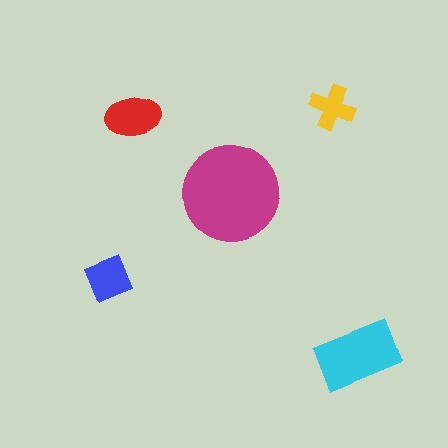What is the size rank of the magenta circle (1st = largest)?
1st.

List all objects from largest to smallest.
The magenta circle, the cyan rectangle, the red ellipse, the blue diamond, the yellow cross.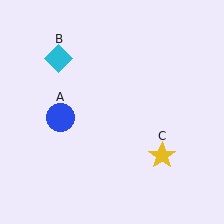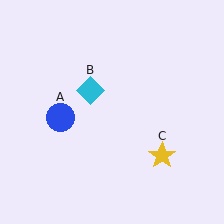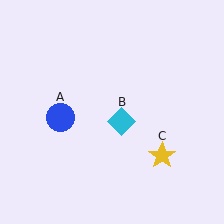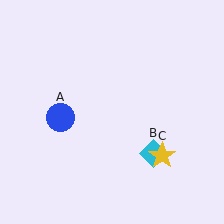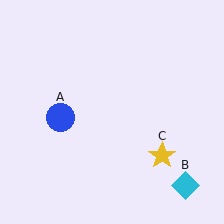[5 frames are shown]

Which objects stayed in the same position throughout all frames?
Blue circle (object A) and yellow star (object C) remained stationary.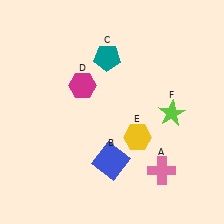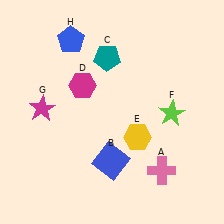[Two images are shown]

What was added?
A magenta star (G), a blue pentagon (H) were added in Image 2.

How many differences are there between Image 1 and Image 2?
There are 2 differences between the two images.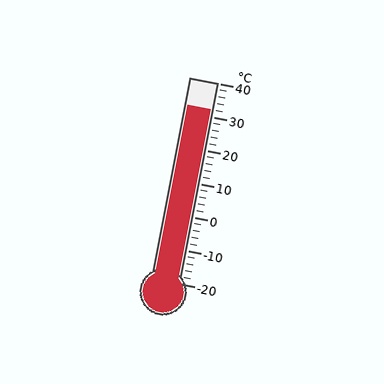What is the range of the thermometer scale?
The thermometer scale ranges from -20°C to 40°C.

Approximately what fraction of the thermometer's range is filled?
The thermometer is filled to approximately 85% of its range.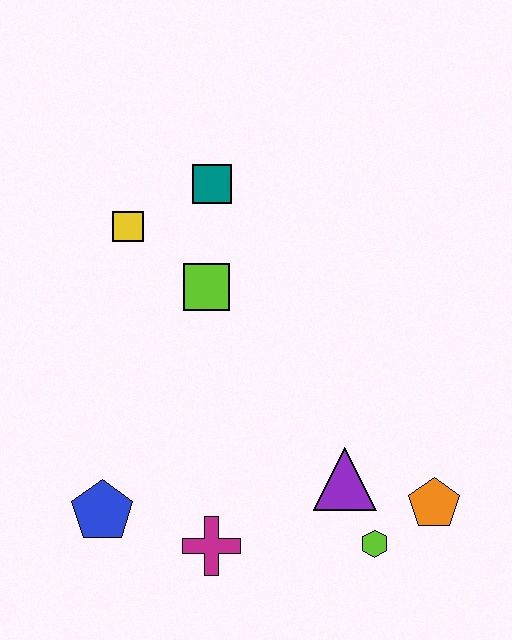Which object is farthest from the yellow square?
The orange pentagon is farthest from the yellow square.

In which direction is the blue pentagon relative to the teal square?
The blue pentagon is below the teal square.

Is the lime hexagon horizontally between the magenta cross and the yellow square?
No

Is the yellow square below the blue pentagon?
No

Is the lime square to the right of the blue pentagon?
Yes